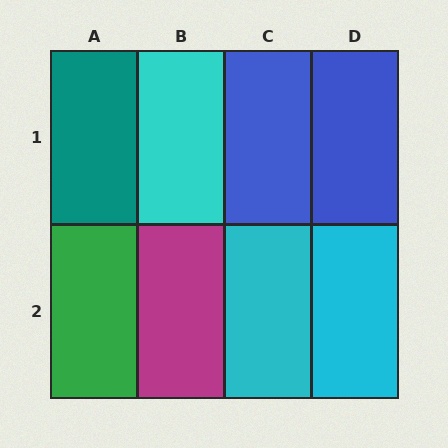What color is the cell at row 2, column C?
Cyan.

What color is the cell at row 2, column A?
Green.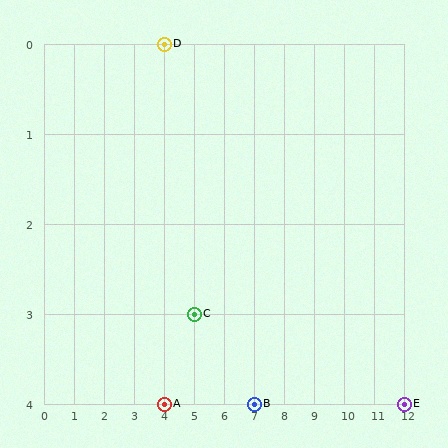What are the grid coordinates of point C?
Point C is at grid coordinates (5, 3).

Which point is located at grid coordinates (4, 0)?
Point D is at (4, 0).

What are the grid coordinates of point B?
Point B is at grid coordinates (7, 4).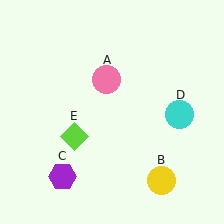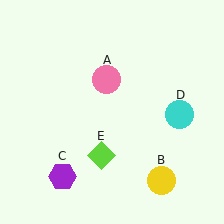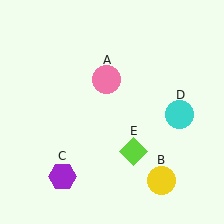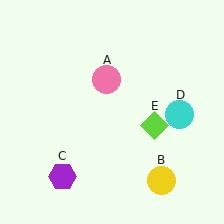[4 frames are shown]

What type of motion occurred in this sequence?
The lime diamond (object E) rotated counterclockwise around the center of the scene.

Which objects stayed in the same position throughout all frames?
Pink circle (object A) and yellow circle (object B) and purple hexagon (object C) and cyan circle (object D) remained stationary.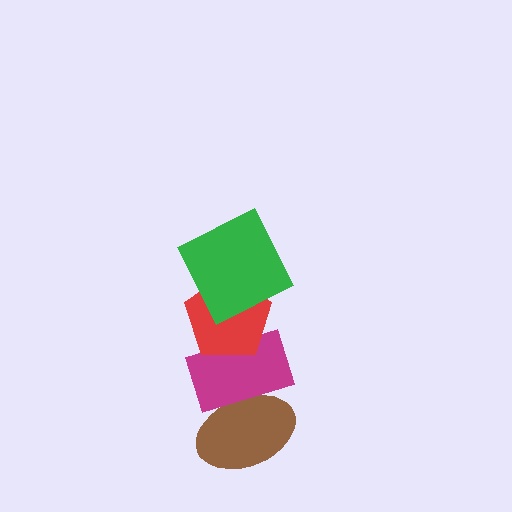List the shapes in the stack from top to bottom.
From top to bottom: the green square, the red pentagon, the magenta rectangle, the brown ellipse.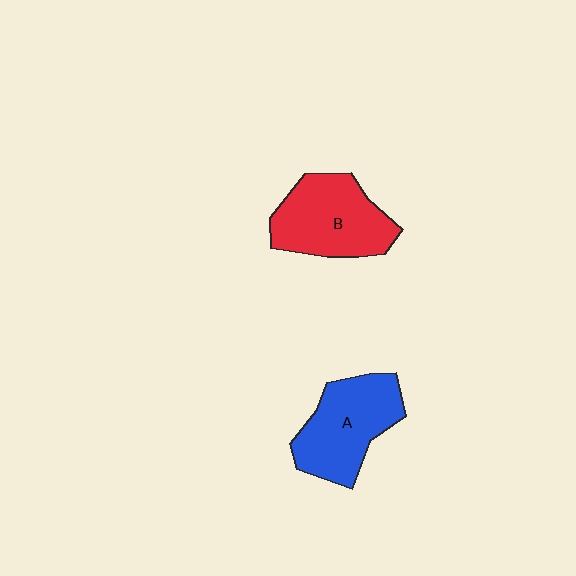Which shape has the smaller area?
Shape A (blue).